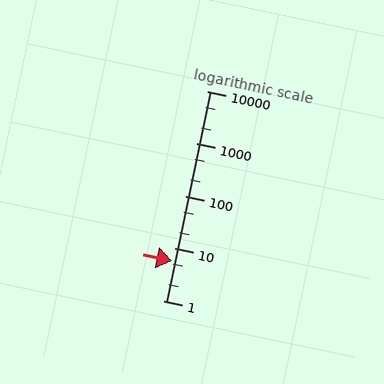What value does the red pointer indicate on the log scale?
The pointer indicates approximately 5.6.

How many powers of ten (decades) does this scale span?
The scale spans 4 decades, from 1 to 10000.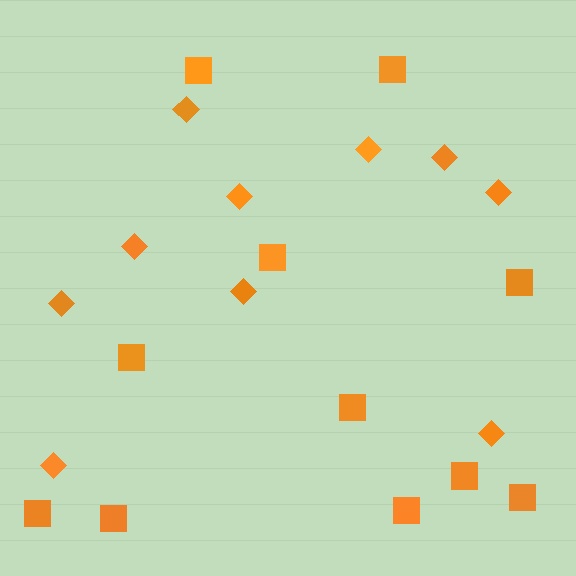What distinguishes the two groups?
There are 2 groups: one group of squares (11) and one group of diamonds (10).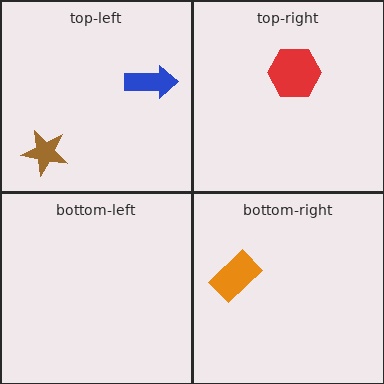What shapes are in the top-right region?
The red hexagon.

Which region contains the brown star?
The top-left region.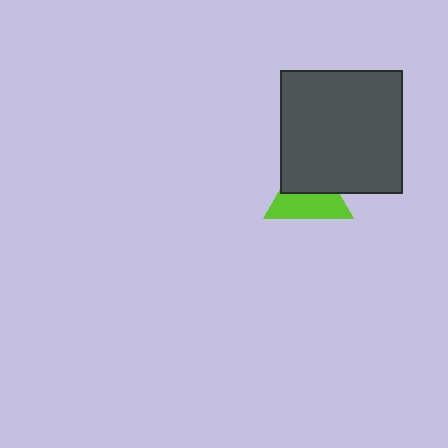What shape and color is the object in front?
The object in front is a dark gray square.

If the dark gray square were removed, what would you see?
You would see the complete lime triangle.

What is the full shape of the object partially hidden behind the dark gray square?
The partially hidden object is a lime triangle.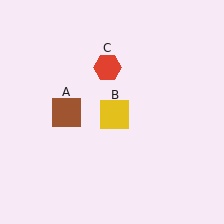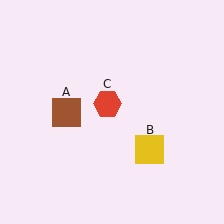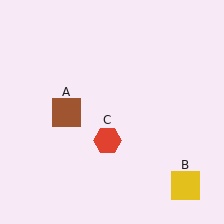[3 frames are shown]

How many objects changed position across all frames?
2 objects changed position: yellow square (object B), red hexagon (object C).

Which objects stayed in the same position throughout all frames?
Brown square (object A) remained stationary.